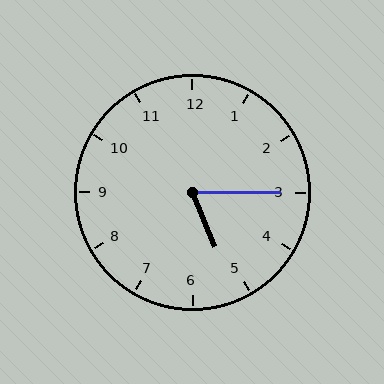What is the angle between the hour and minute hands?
Approximately 68 degrees.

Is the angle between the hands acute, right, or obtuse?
It is acute.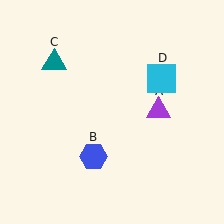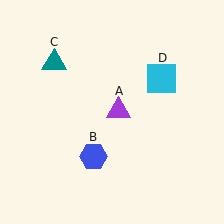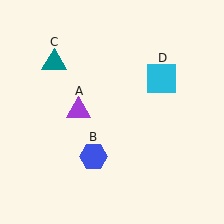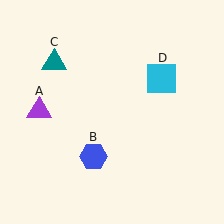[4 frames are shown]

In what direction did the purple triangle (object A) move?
The purple triangle (object A) moved left.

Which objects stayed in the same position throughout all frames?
Blue hexagon (object B) and teal triangle (object C) and cyan square (object D) remained stationary.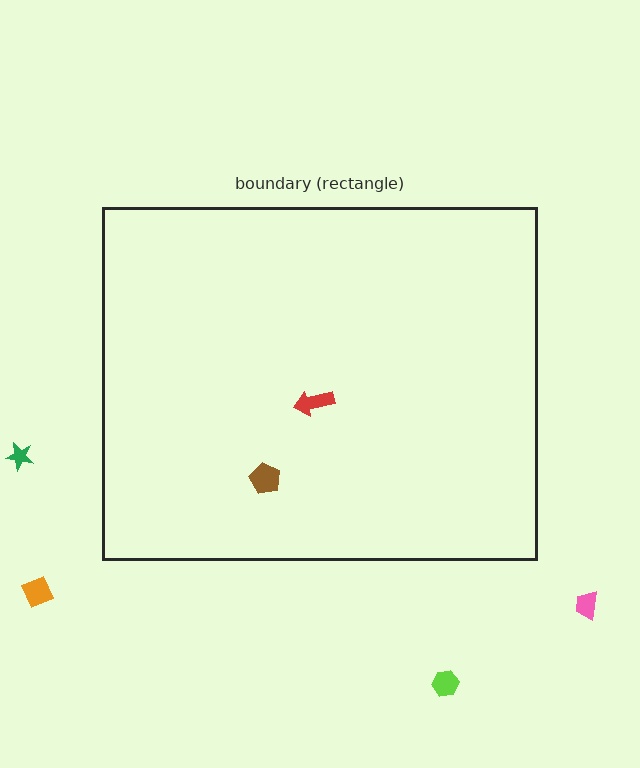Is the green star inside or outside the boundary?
Outside.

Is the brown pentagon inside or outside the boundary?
Inside.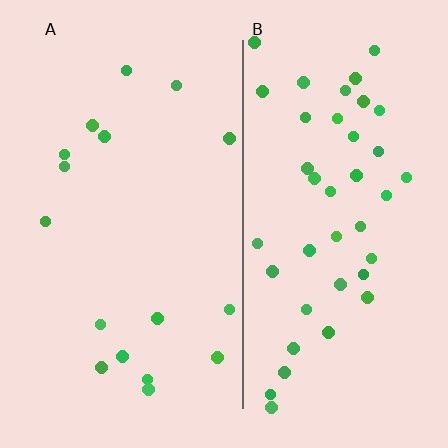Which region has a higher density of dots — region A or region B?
B (the right).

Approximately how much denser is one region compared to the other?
Approximately 2.5× — region B over region A.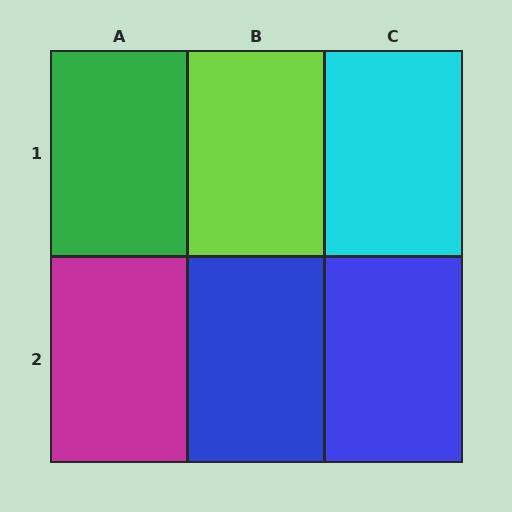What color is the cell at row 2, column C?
Blue.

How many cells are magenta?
1 cell is magenta.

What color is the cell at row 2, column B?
Blue.